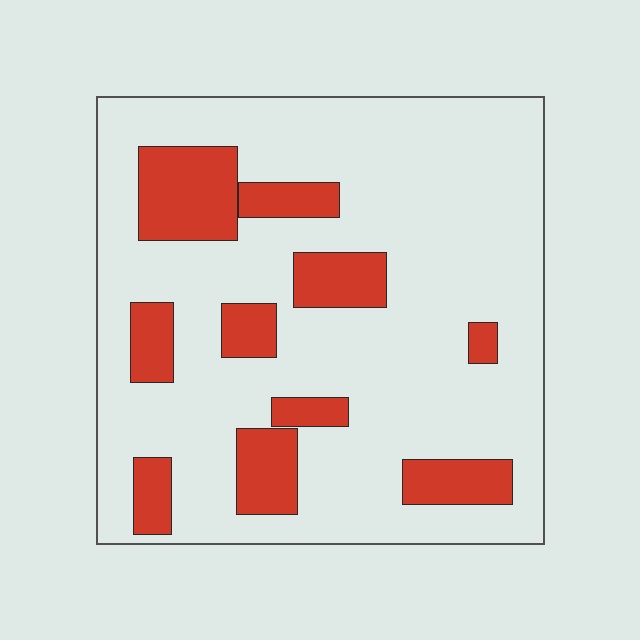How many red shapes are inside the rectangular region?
10.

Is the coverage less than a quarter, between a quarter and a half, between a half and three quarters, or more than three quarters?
Less than a quarter.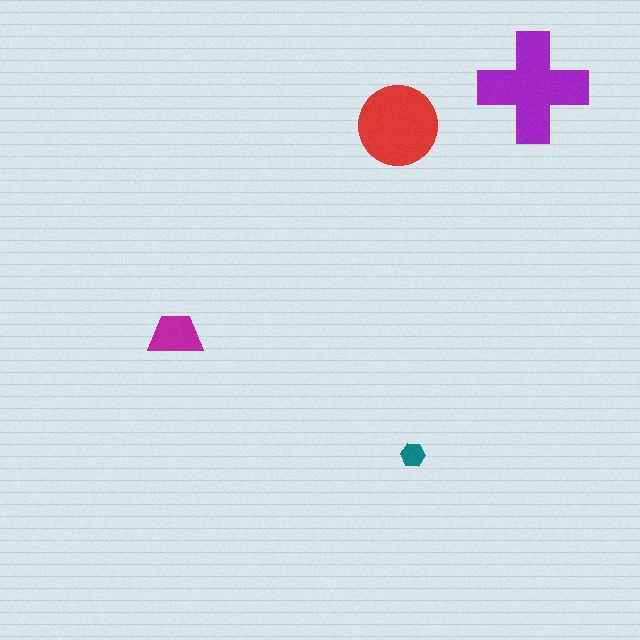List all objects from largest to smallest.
The purple cross, the red circle, the magenta trapezoid, the teal hexagon.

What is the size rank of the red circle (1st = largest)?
2nd.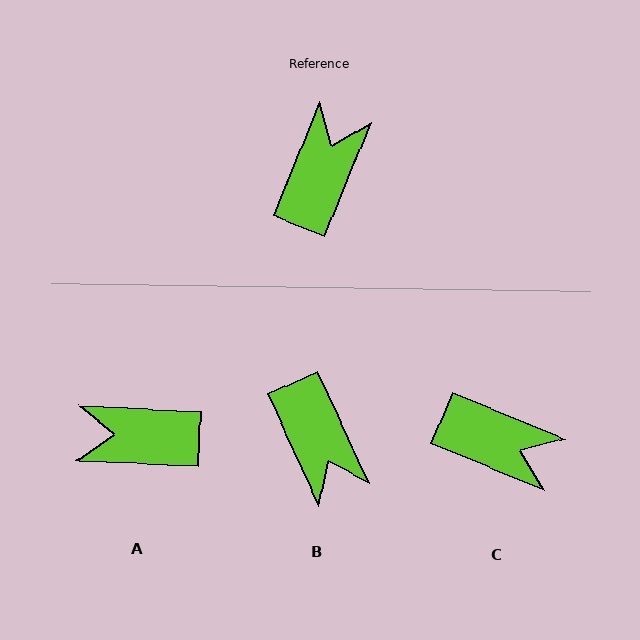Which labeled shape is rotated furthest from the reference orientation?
B, about 133 degrees away.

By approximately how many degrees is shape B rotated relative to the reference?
Approximately 133 degrees clockwise.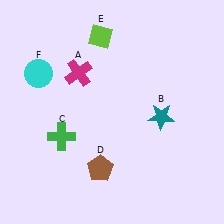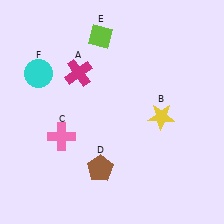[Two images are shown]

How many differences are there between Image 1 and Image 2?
There are 2 differences between the two images.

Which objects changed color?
B changed from teal to yellow. C changed from green to pink.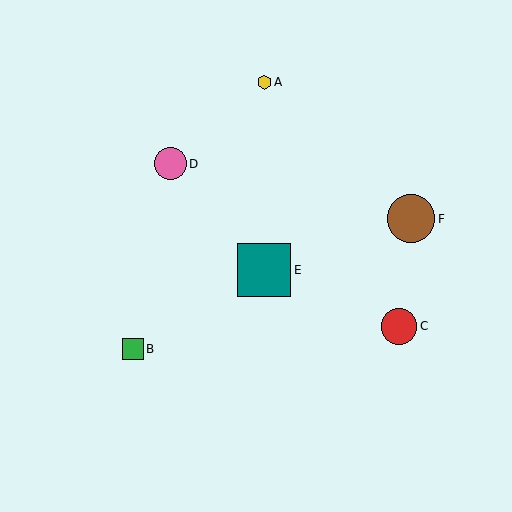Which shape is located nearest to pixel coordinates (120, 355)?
The green square (labeled B) at (133, 349) is nearest to that location.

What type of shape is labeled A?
Shape A is a yellow hexagon.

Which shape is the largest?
The teal square (labeled E) is the largest.